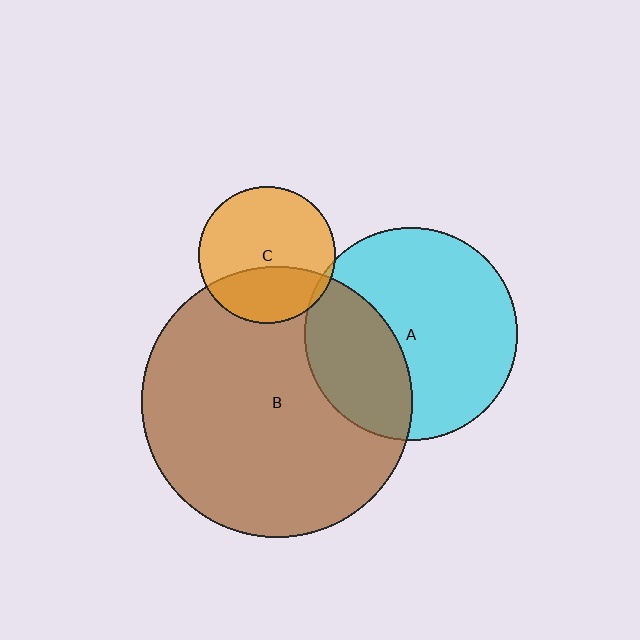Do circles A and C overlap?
Yes.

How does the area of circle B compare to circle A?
Approximately 1.6 times.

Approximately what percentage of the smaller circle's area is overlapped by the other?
Approximately 5%.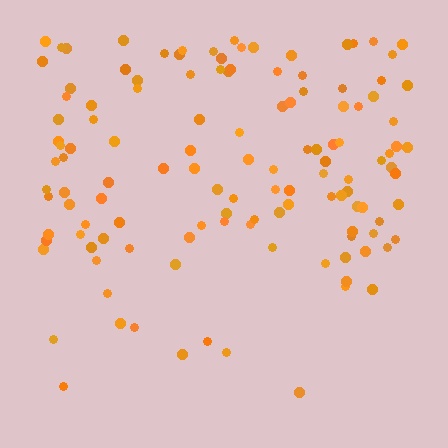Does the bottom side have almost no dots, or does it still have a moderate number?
Still a moderate number, just noticeably fewer than the top.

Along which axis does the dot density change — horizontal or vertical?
Vertical.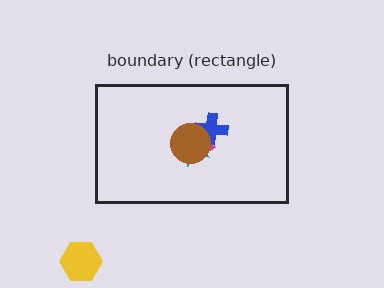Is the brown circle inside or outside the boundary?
Inside.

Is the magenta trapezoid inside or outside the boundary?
Inside.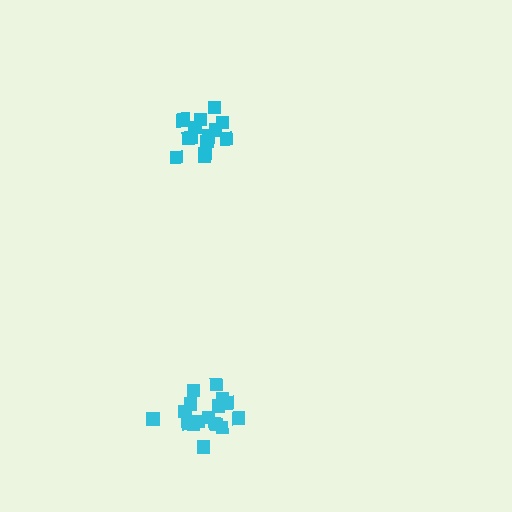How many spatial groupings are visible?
There are 2 spatial groupings.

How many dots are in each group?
Group 1: 16 dots, Group 2: 17 dots (33 total).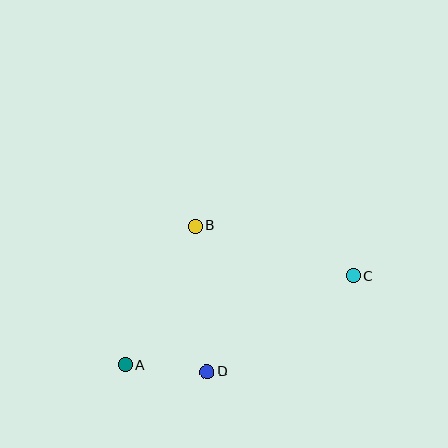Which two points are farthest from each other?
Points A and C are farthest from each other.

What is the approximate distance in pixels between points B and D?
The distance between B and D is approximately 146 pixels.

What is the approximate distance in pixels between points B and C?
The distance between B and C is approximately 166 pixels.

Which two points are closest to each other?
Points A and D are closest to each other.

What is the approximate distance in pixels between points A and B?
The distance between A and B is approximately 156 pixels.